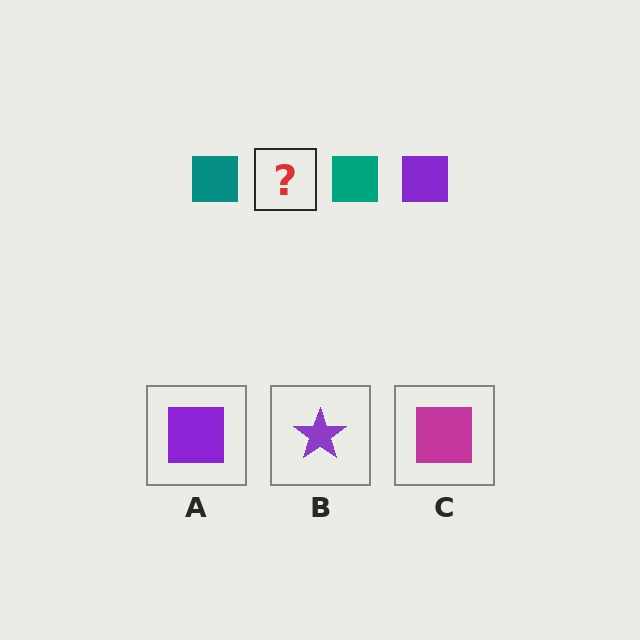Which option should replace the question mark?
Option A.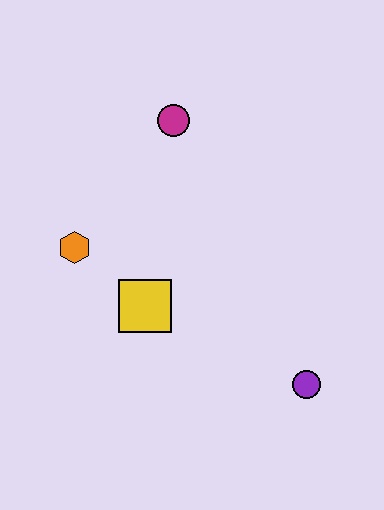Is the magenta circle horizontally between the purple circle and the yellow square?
Yes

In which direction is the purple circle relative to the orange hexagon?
The purple circle is to the right of the orange hexagon.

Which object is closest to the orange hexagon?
The yellow square is closest to the orange hexagon.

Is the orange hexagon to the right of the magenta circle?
No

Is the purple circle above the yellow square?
No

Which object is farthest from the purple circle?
The magenta circle is farthest from the purple circle.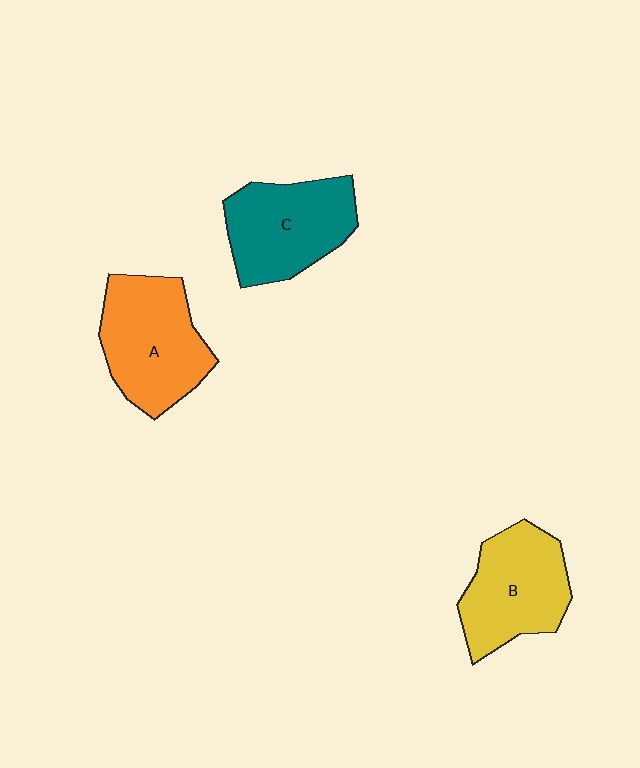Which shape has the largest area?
Shape A (orange).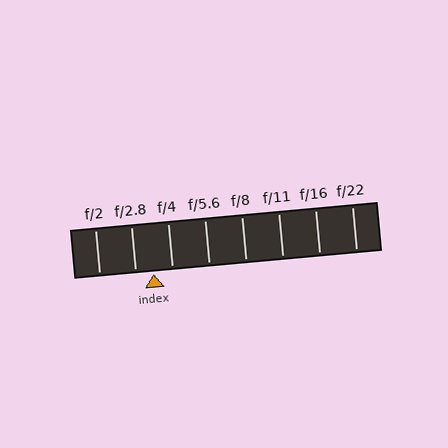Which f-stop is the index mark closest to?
The index mark is closest to f/2.8.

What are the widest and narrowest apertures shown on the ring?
The widest aperture shown is f/2 and the narrowest is f/22.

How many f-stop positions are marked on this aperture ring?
There are 8 f-stop positions marked.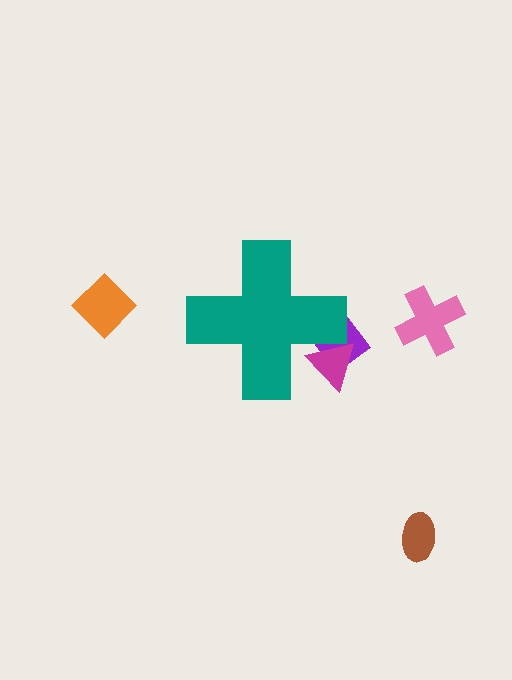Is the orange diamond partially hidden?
No, the orange diamond is fully visible.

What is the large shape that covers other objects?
A teal cross.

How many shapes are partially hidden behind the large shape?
2 shapes are partially hidden.